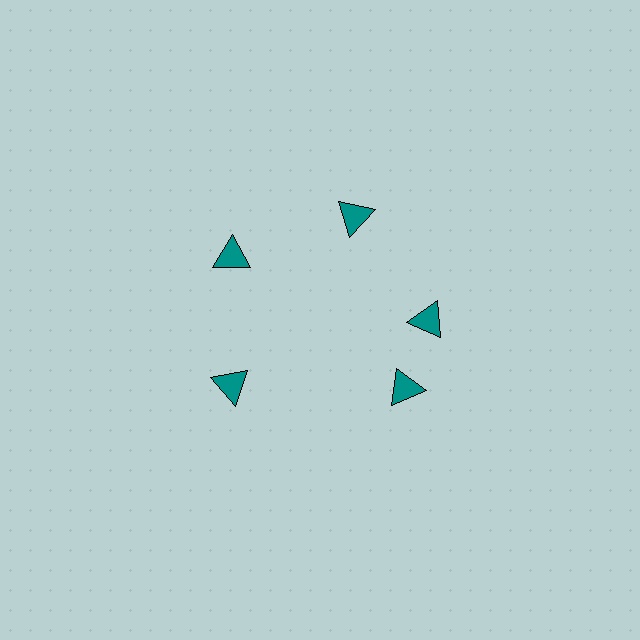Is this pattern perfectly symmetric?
No. The 5 teal triangles are arranged in a ring, but one element near the 5 o'clock position is rotated out of alignment along the ring, breaking the 5-fold rotational symmetry.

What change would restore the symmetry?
The symmetry would be restored by rotating it back into even spacing with its neighbors so that all 5 triangles sit at equal angles and equal distance from the center.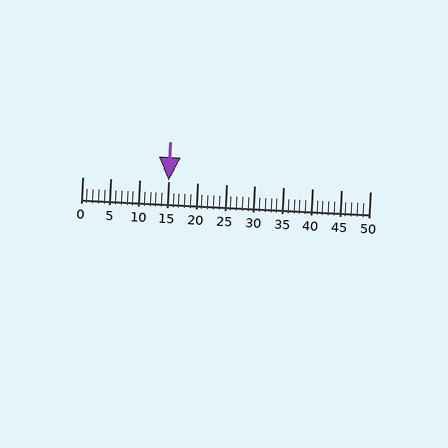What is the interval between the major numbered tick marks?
The major tick marks are spaced 5 units apart.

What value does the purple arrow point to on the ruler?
The purple arrow points to approximately 15.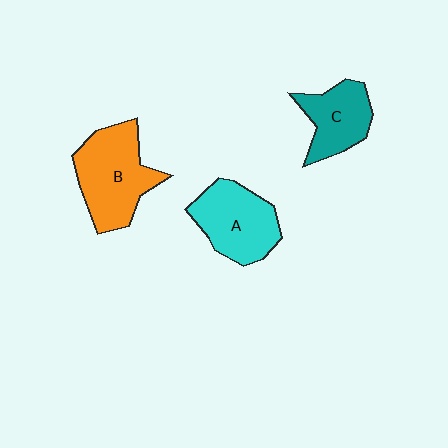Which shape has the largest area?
Shape B (orange).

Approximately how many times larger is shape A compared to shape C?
Approximately 1.3 times.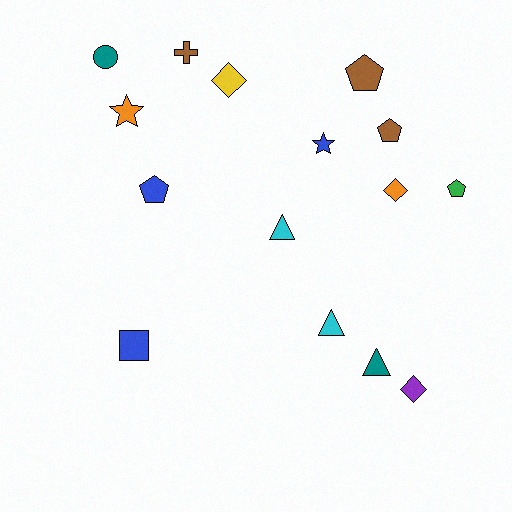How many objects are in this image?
There are 15 objects.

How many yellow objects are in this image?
There is 1 yellow object.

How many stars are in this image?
There are 2 stars.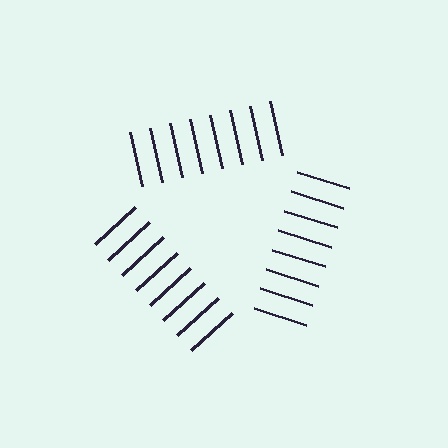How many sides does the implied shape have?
3 sides — the line-ends trace a triangle.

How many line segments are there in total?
24 — 8 along each of the 3 edges.